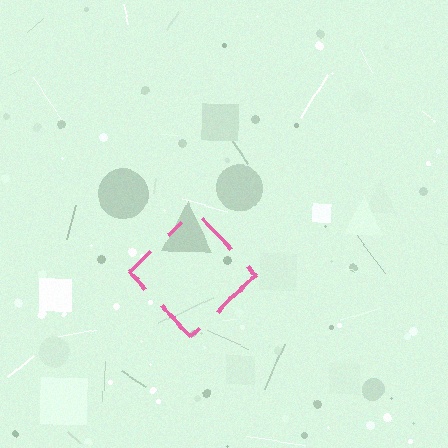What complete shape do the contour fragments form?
The contour fragments form a diamond.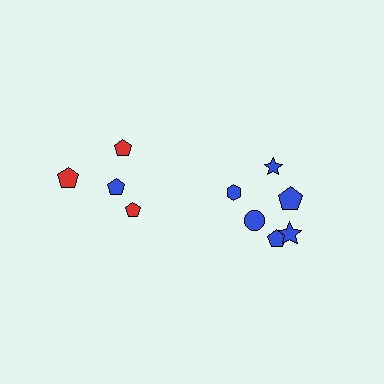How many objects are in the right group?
There are 6 objects.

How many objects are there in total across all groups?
There are 10 objects.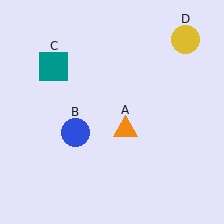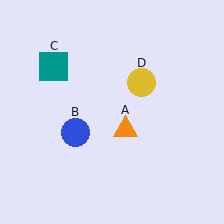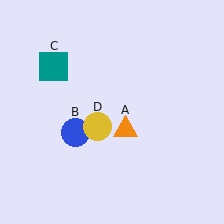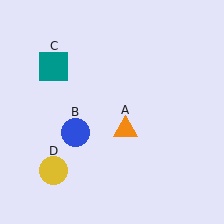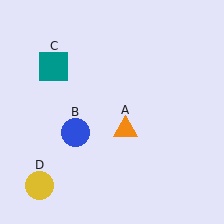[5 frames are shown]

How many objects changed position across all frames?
1 object changed position: yellow circle (object D).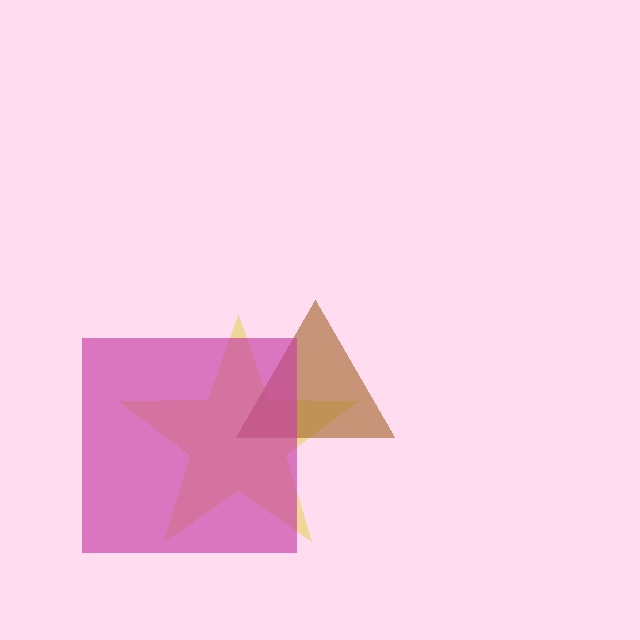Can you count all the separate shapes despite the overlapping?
Yes, there are 3 separate shapes.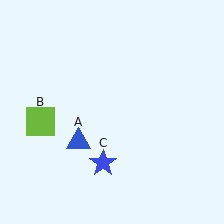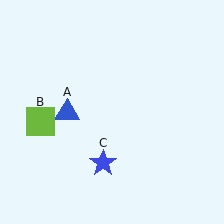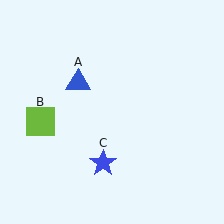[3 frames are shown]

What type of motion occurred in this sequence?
The blue triangle (object A) rotated clockwise around the center of the scene.